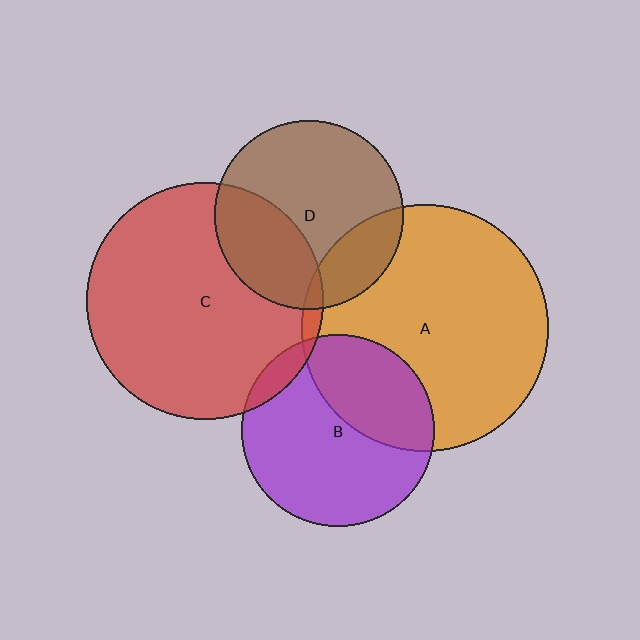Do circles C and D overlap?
Yes.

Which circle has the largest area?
Circle A (orange).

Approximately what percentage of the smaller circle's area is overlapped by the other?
Approximately 30%.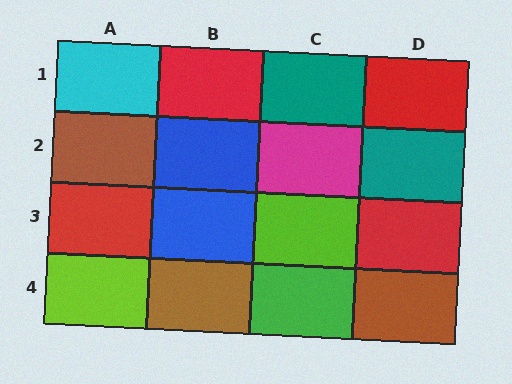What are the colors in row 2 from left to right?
Brown, blue, magenta, teal.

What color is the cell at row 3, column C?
Lime.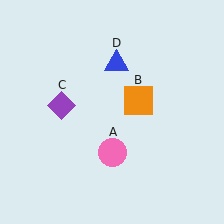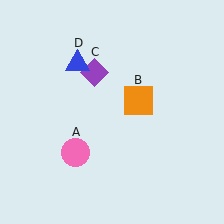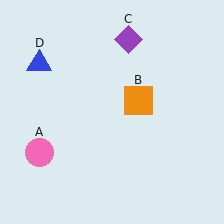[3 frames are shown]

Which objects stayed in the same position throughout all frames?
Orange square (object B) remained stationary.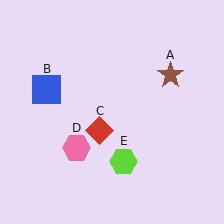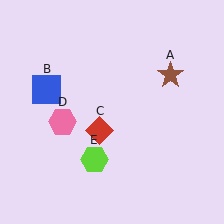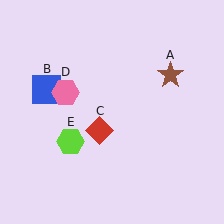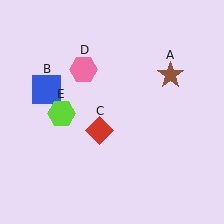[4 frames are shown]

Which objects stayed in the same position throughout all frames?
Brown star (object A) and blue square (object B) and red diamond (object C) remained stationary.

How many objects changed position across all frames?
2 objects changed position: pink hexagon (object D), lime hexagon (object E).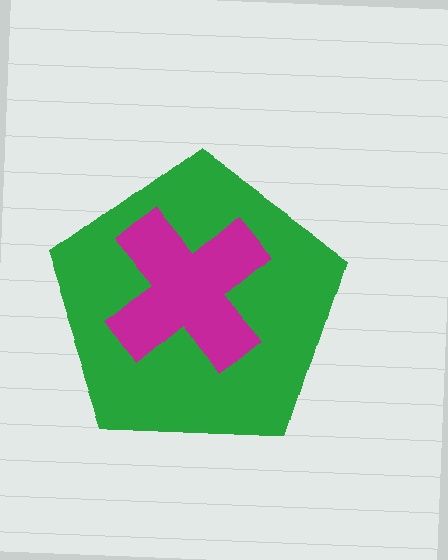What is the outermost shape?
The green pentagon.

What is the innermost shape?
The magenta cross.